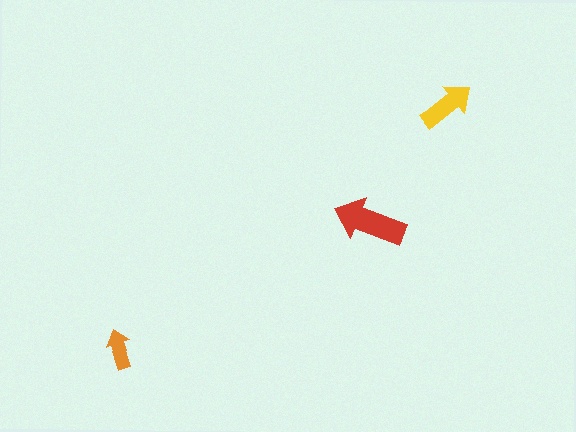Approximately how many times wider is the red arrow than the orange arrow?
About 2 times wider.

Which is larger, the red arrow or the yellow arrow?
The red one.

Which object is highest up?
The yellow arrow is topmost.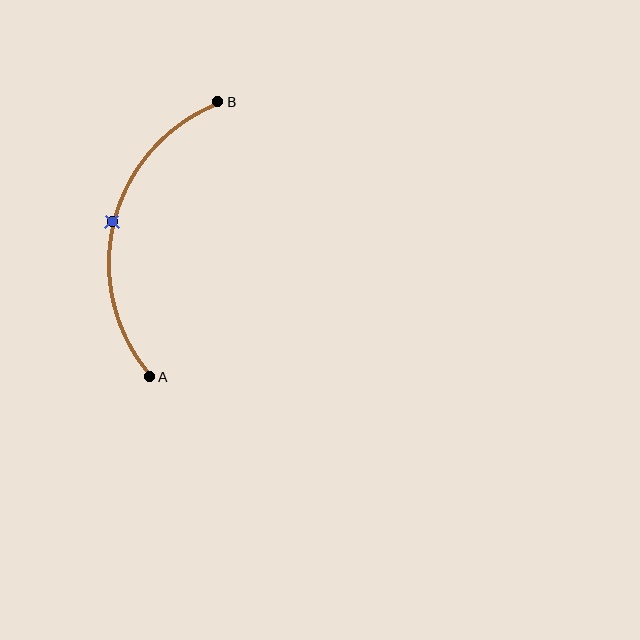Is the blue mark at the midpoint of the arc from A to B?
Yes. The blue mark lies on the arc at equal arc-length from both A and B — it is the arc midpoint.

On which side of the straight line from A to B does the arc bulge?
The arc bulges to the left of the straight line connecting A and B.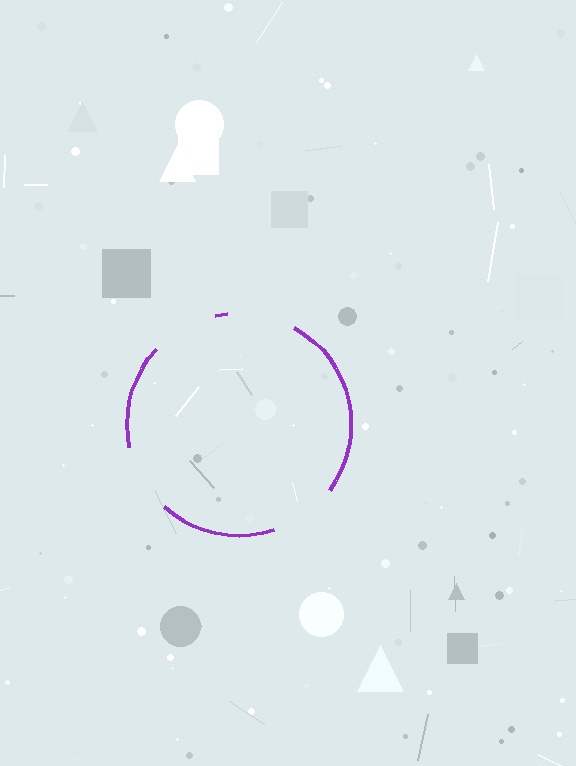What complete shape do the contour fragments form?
The contour fragments form a circle.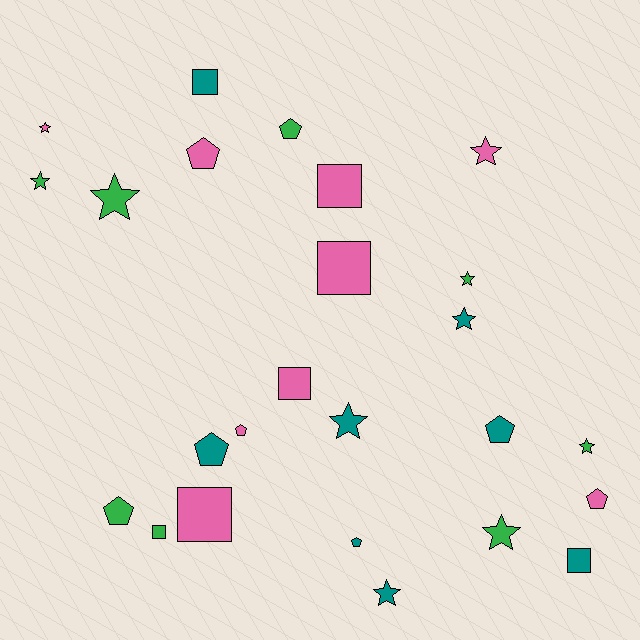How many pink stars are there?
There are 2 pink stars.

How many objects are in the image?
There are 25 objects.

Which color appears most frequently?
Pink, with 9 objects.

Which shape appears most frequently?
Star, with 10 objects.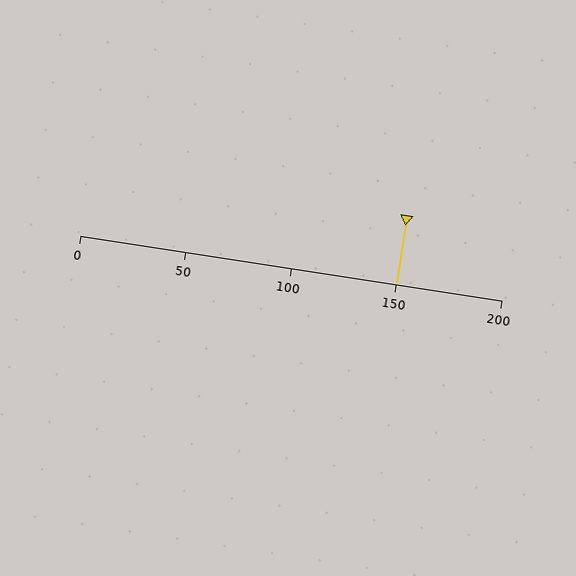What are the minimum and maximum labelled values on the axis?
The axis runs from 0 to 200.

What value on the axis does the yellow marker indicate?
The marker indicates approximately 150.